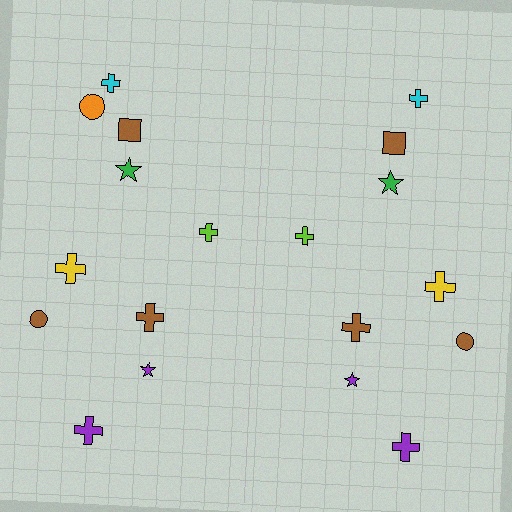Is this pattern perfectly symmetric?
No, the pattern is not perfectly symmetric. A orange circle is missing from the right side.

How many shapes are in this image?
There are 19 shapes in this image.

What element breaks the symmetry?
A orange circle is missing from the right side.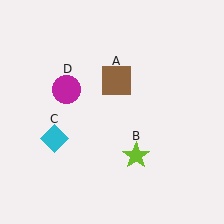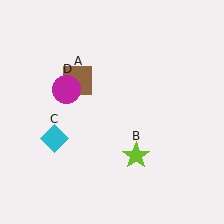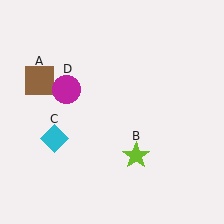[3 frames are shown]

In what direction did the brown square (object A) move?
The brown square (object A) moved left.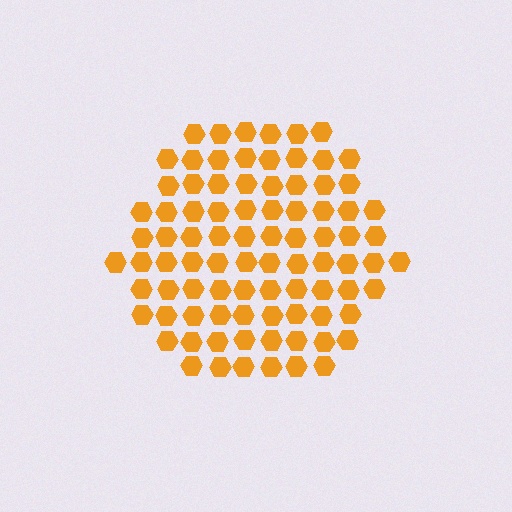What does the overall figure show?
The overall figure shows a hexagon.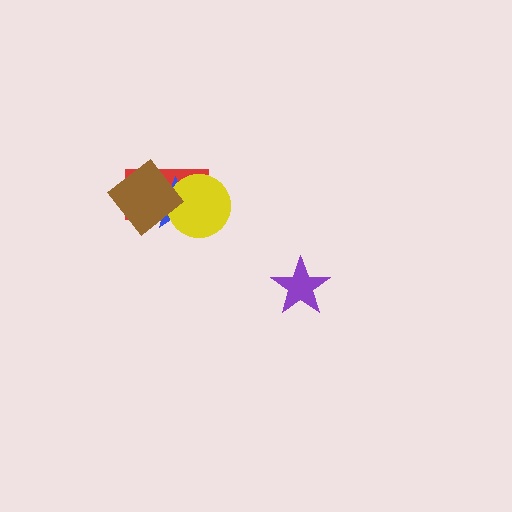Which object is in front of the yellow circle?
The brown diamond is in front of the yellow circle.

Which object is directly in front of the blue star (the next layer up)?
The yellow circle is directly in front of the blue star.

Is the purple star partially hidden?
No, no other shape covers it.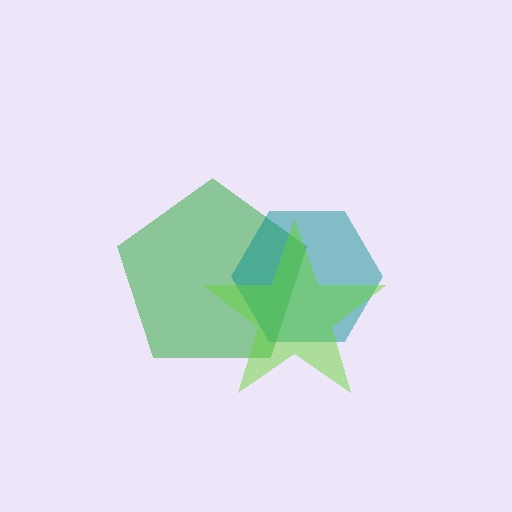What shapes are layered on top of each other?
The layered shapes are: a green pentagon, a teal hexagon, a lime star.